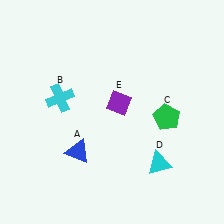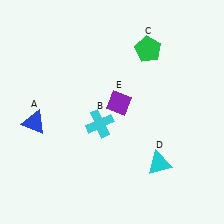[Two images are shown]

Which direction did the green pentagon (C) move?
The green pentagon (C) moved up.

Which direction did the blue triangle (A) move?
The blue triangle (A) moved left.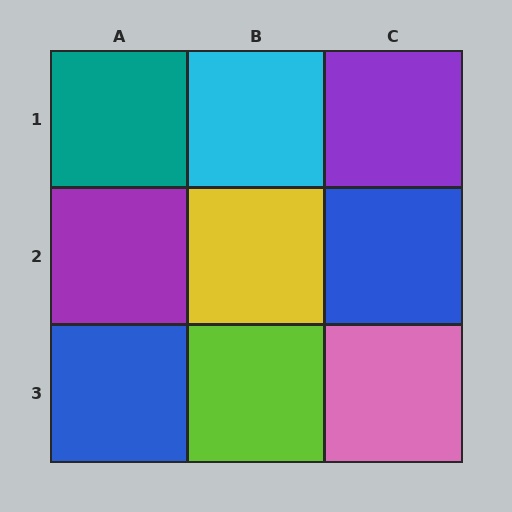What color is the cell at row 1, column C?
Purple.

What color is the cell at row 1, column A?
Teal.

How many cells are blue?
2 cells are blue.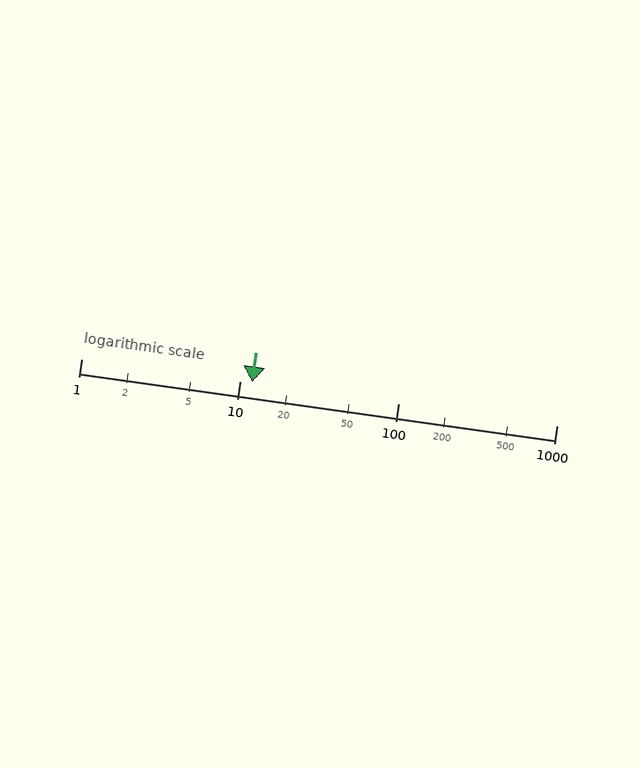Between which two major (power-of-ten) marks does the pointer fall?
The pointer is between 10 and 100.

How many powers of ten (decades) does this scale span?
The scale spans 3 decades, from 1 to 1000.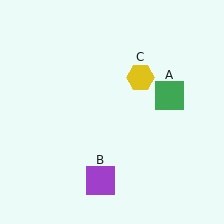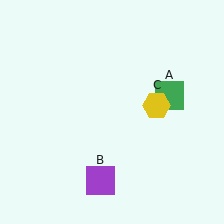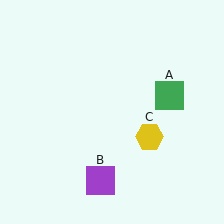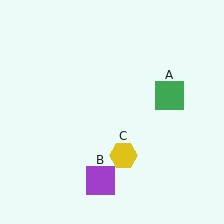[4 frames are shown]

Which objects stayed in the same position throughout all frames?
Green square (object A) and purple square (object B) remained stationary.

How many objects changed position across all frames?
1 object changed position: yellow hexagon (object C).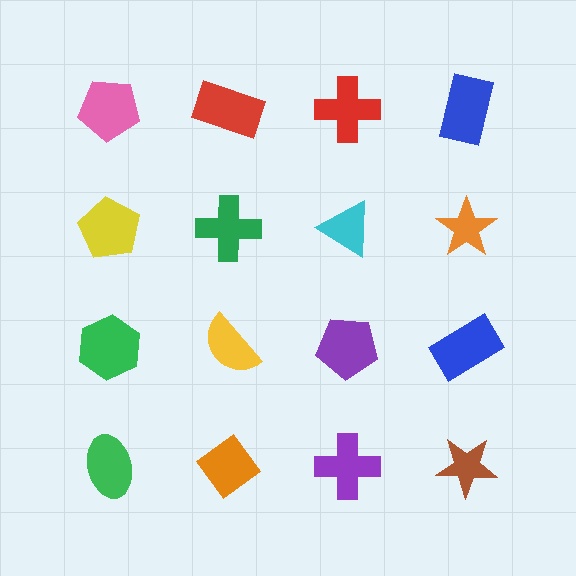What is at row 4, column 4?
A brown star.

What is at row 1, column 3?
A red cross.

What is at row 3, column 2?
A yellow semicircle.